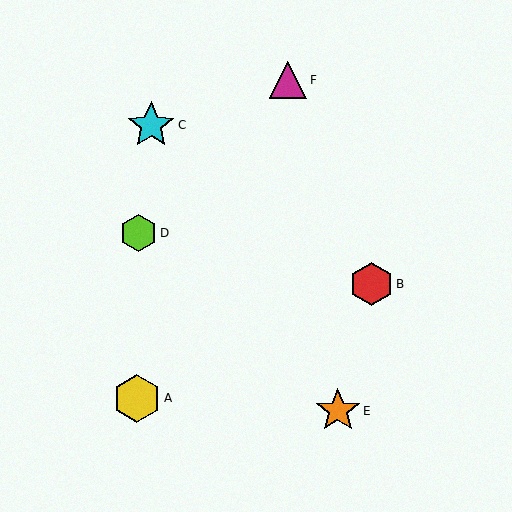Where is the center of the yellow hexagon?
The center of the yellow hexagon is at (137, 398).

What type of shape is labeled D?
Shape D is a lime hexagon.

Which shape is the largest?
The yellow hexagon (labeled A) is the largest.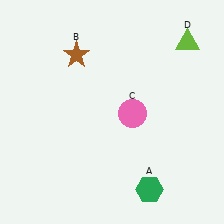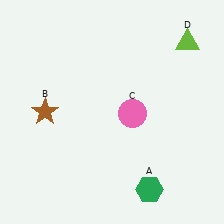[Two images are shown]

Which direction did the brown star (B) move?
The brown star (B) moved down.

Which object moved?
The brown star (B) moved down.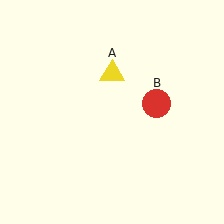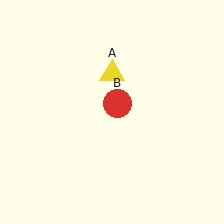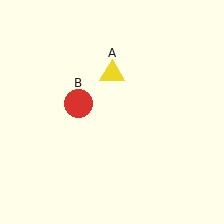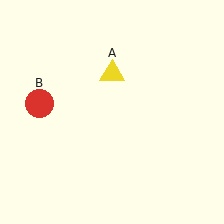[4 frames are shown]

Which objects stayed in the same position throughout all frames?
Yellow triangle (object A) remained stationary.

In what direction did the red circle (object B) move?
The red circle (object B) moved left.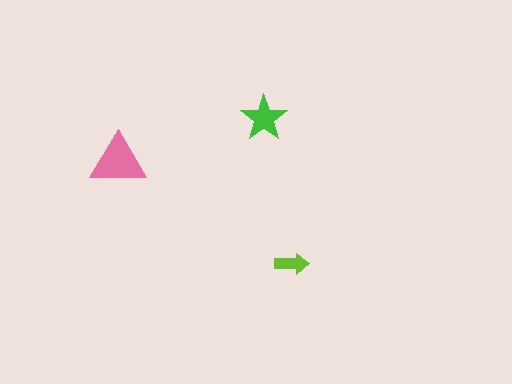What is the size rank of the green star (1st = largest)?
2nd.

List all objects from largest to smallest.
The pink triangle, the green star, the lime arrow.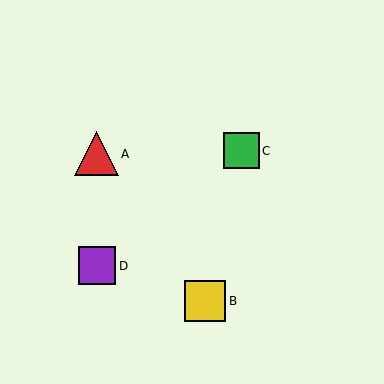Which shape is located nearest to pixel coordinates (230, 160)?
The green square (labeled C) at (241, 151) is nearest to that location.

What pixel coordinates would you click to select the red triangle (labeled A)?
Click at (96, 154) to select the red triangle A.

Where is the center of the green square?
The center of the green square is at (241, 151).